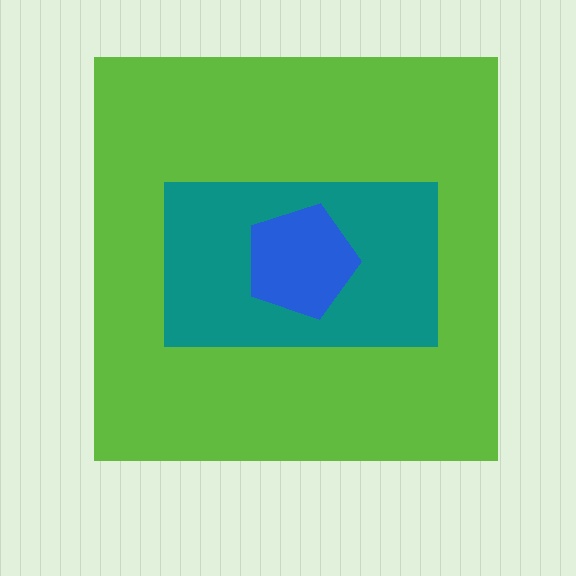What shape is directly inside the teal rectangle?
The blue pentagon.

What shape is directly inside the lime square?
The teal rectangle.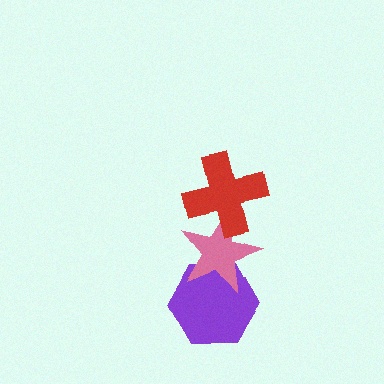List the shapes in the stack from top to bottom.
From top to bottom: the red cross, the pink star, the purple hexagon.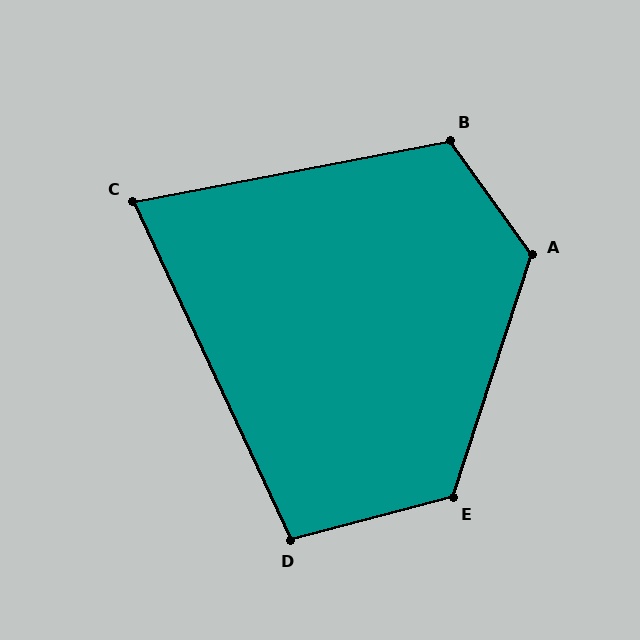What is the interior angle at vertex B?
Approximately 115 degrees (obtuse).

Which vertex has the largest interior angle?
A, at approximately 127 degrees.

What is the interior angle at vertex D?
Approximately 100 degrees (obtuse).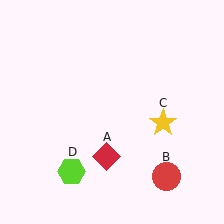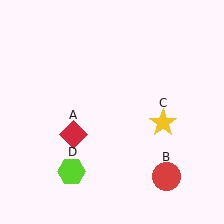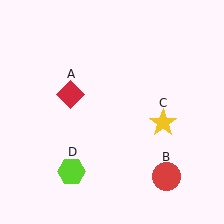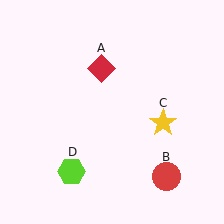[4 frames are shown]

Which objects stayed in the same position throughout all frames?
Red circle (object B) and yellow star (object C) and lime hexagon (object D) remained stationary.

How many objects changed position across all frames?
1 object changed position: red diamond (object A).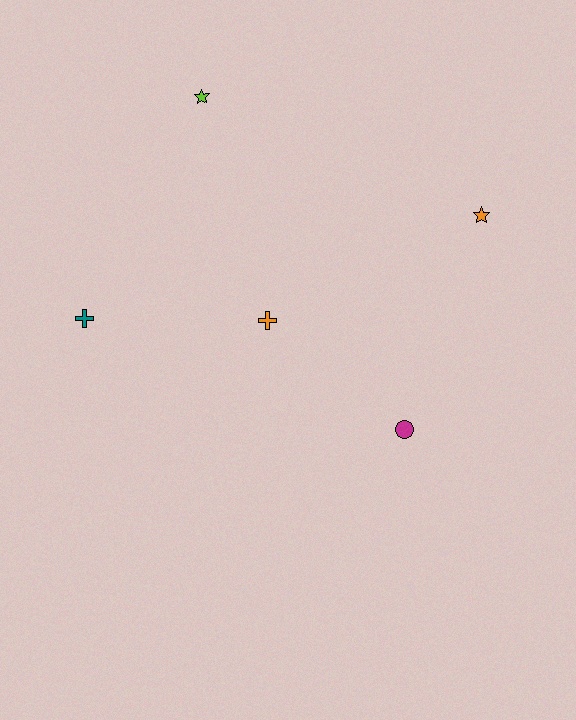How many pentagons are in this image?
There are no pentagons.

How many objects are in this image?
There are 5 objects.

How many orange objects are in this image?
There are 2 orange objects.